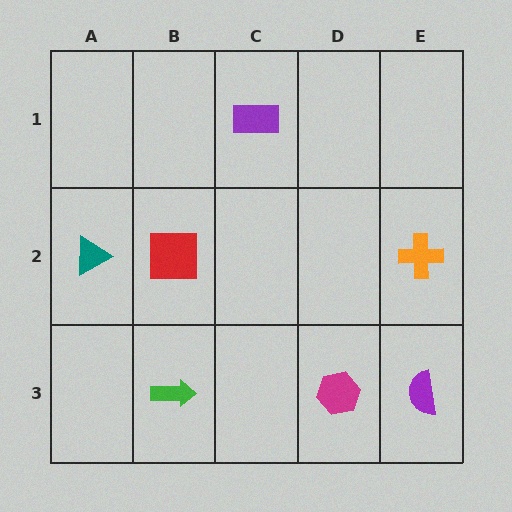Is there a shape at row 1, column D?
No, that cell is empty.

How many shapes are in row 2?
3 shapes.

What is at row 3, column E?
A purple semicircle.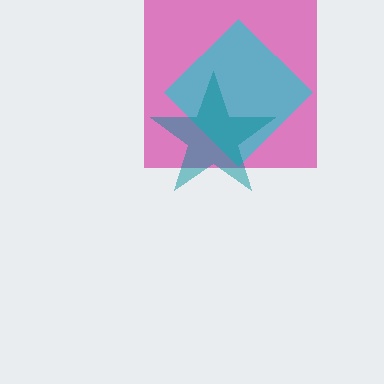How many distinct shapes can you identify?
There are 3 distinct shapes: a magenta square, a cyan diamond, a teal star.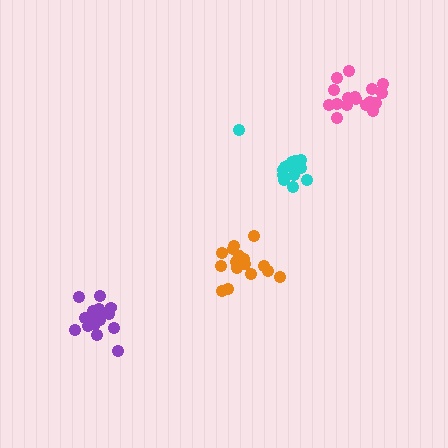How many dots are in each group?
Group 1: 17 dots, Group 2: 15 dots, Group 3: 18 dots, Group 4: 18 dots (68 total).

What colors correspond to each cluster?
The clusters are colored: purple, cyan, orange, pink.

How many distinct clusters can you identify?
There are 4 distinct clusters.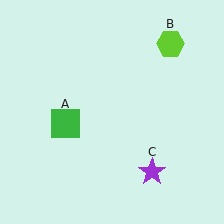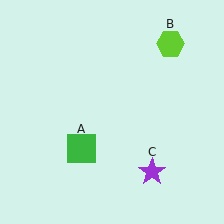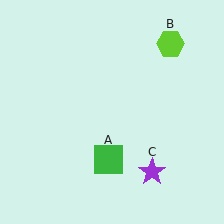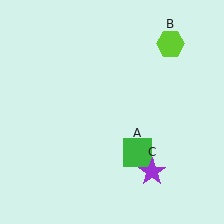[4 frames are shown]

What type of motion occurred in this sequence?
The green square (object A) rotated counterclockwise around the center of the scene.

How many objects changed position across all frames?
1 object changed position: green square (object A).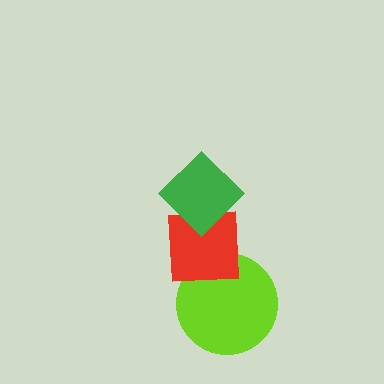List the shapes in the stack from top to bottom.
From top to bottom: the green diamond, the red square, the lime circle.